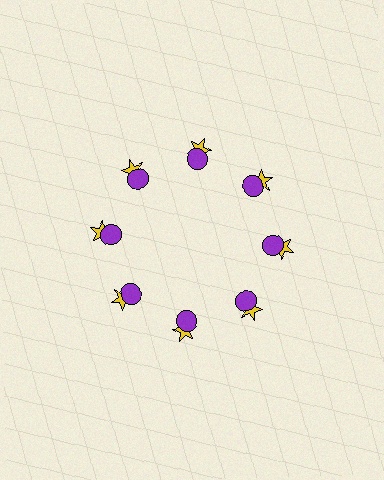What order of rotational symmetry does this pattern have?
This pattern has 8-fold rotational symmetry.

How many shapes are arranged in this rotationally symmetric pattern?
There are 16 shapes, arranged in 8 groups of 2.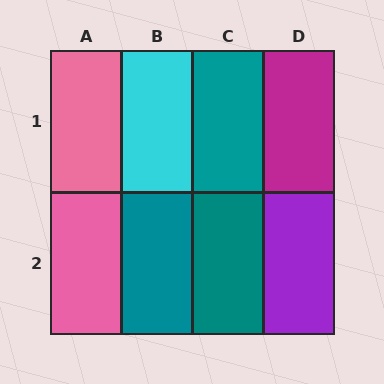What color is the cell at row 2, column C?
Teal.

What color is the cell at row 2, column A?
Pink.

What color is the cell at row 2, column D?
Purple.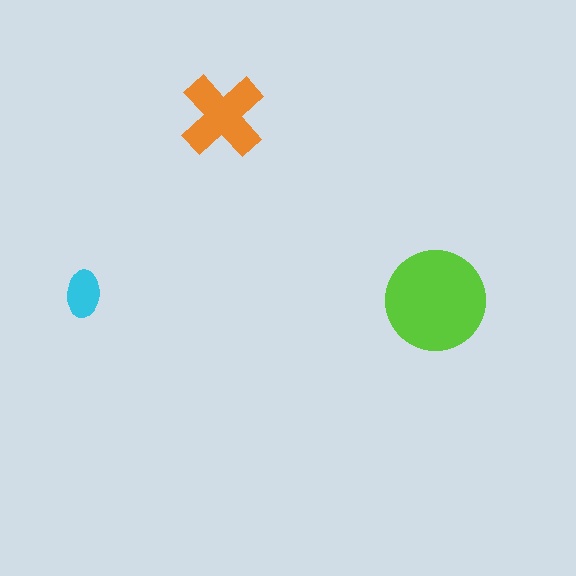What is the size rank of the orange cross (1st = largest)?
2nd.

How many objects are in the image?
There are 3 objects in the image.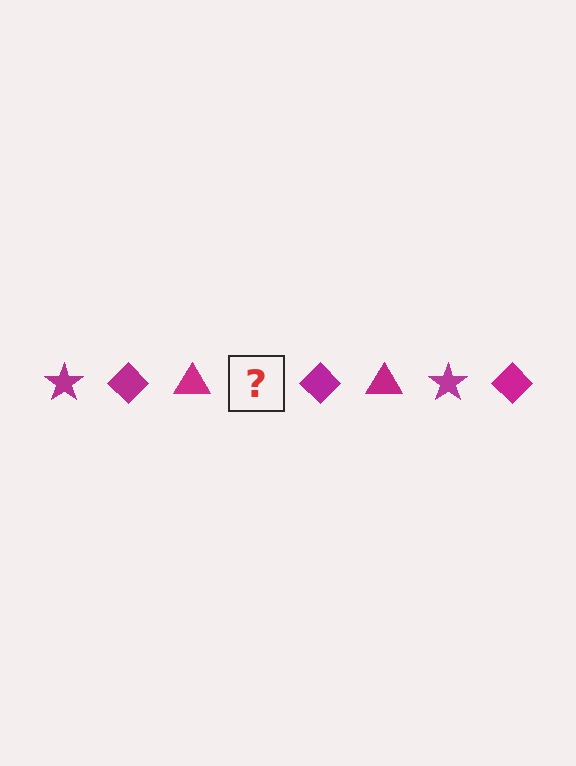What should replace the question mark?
The question mark should be replaced with a magenta star.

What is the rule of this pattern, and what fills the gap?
The rule is that the pattern cycles through star, diamond, triangle shapes in magenta. The gap should be filled with a magenta star.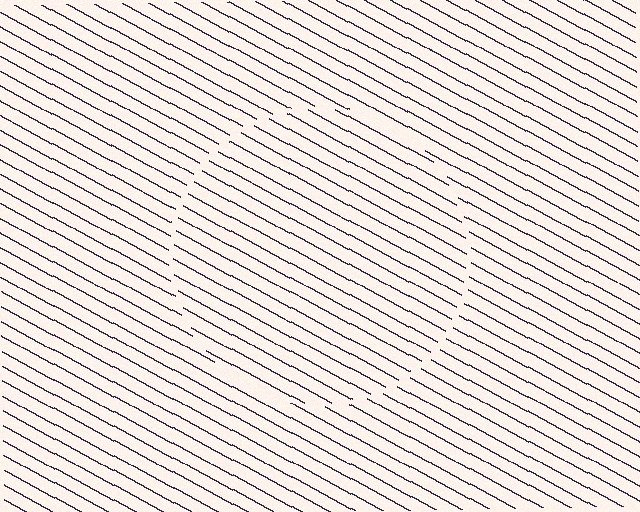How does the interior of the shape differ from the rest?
The interior of the shape contains the same grating, shifted by half a period — the contour is defined by the phase discontinuity where line-ends from the inner and outer gratings abut.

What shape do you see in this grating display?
An illusory circle. The interior of the shape contains the same grating, shifted by half a period — the contour is defined by the phase discontinuity where line-ends from the inner and outer gratings abut.